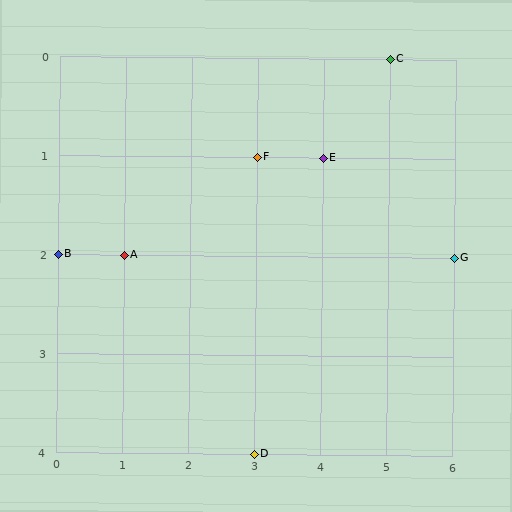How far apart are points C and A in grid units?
Points C and A are 4 columns and 2 rows apart (about 4.5 grid units diagonally).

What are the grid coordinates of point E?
Point E is at grid coordinates (4, 1).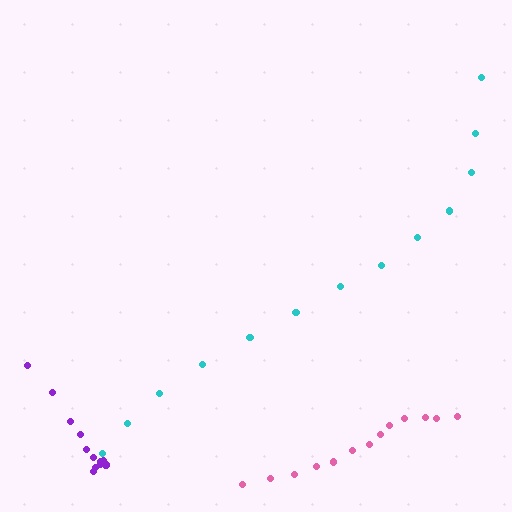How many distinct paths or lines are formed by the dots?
There are 3 distinct paths.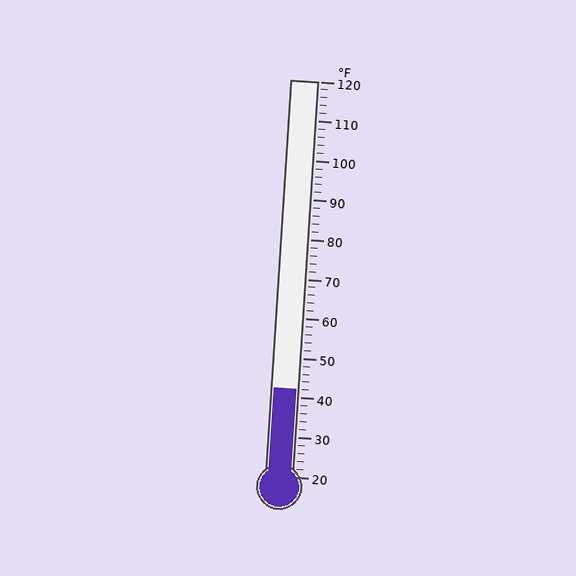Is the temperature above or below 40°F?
The temperature is above 40°F.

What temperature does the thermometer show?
The thermometer shows approximately 42°F.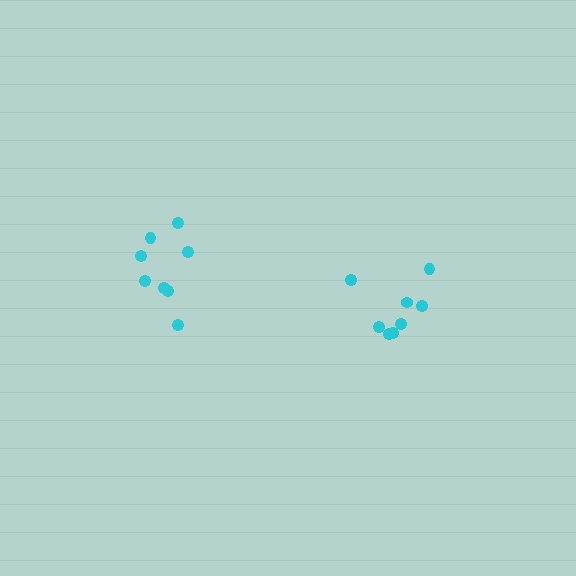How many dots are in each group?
Group 1: 8 dots, Group 2: 8 dots (16 total).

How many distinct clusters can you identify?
There are 2 distinct clusters.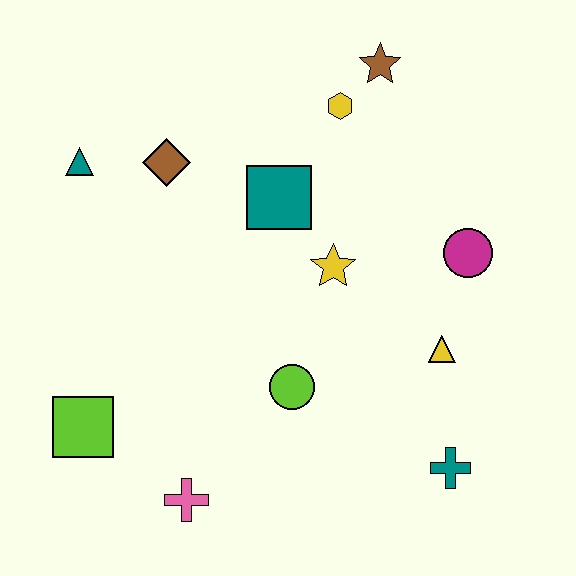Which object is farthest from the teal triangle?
The teal cross is farthest from the teal triangle.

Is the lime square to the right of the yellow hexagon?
No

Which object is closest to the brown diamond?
The teal triangle is closest to the brown diamond.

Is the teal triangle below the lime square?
No